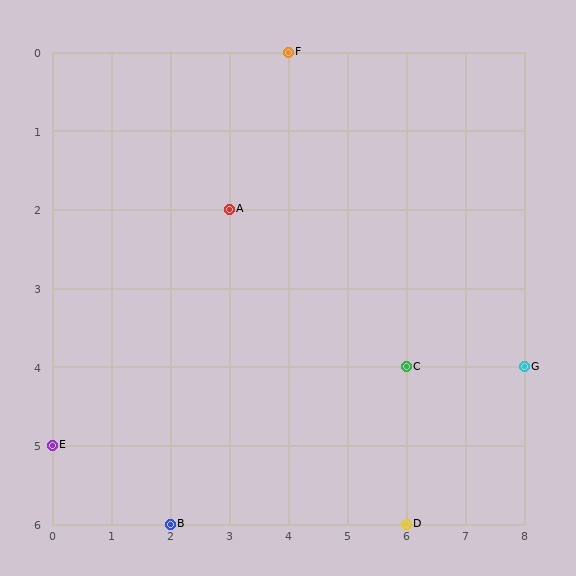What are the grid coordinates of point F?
Point F is at grid coordinates (4, 0).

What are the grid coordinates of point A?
Point A is at grid coordinates (3, 2).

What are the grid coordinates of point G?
Point G is at grid coordinates (8, 4).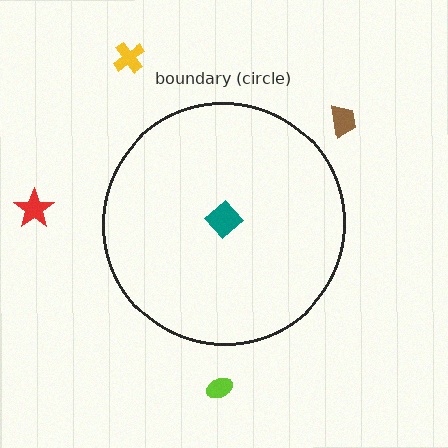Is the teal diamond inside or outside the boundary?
Inside.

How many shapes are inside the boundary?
1 inside, 4 outside.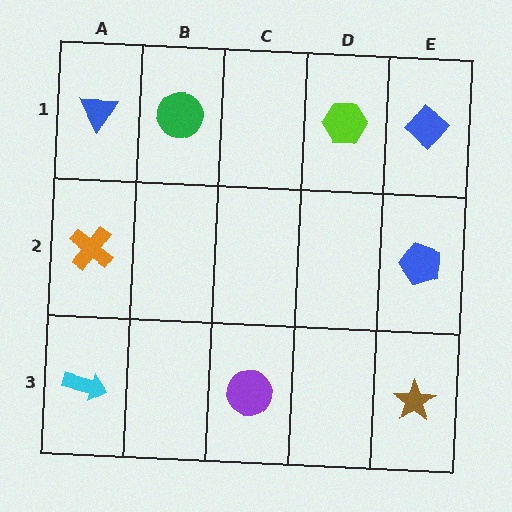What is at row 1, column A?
A blue triangle.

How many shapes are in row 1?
4 shapes.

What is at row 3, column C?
A purple circle.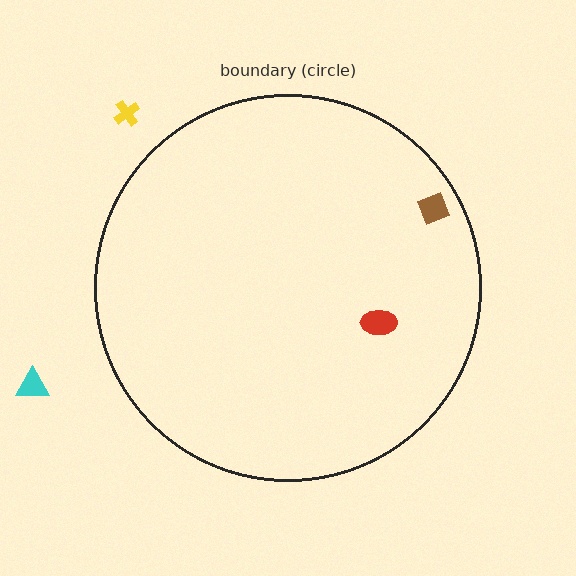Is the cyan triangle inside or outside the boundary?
Outside.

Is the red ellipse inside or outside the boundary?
Inside.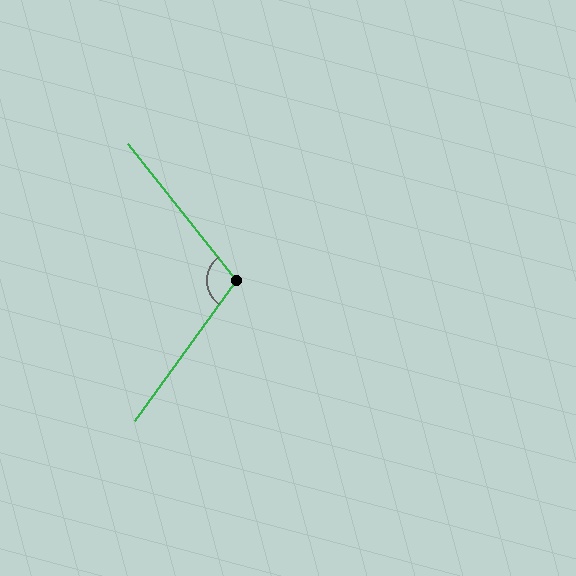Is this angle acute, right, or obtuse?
It is obtuse.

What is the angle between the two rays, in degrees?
Approximately 106 degrees.